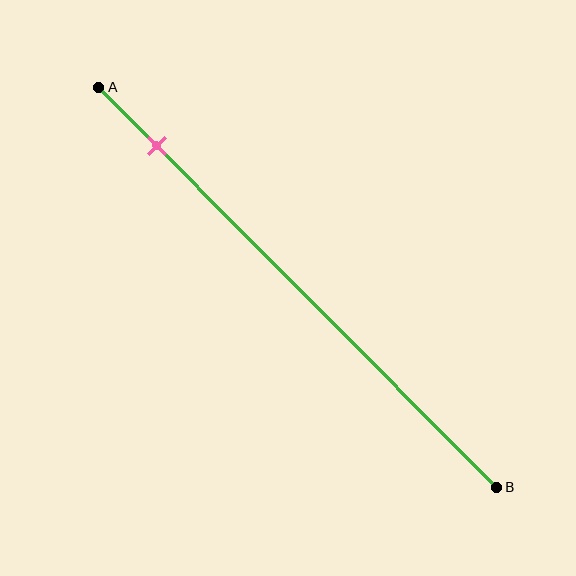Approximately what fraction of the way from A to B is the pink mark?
The pink mark is approximately 15% of the way from A to B.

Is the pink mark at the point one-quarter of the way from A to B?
No, the mark is at about 15% from A, not at the 25% one-quarter point.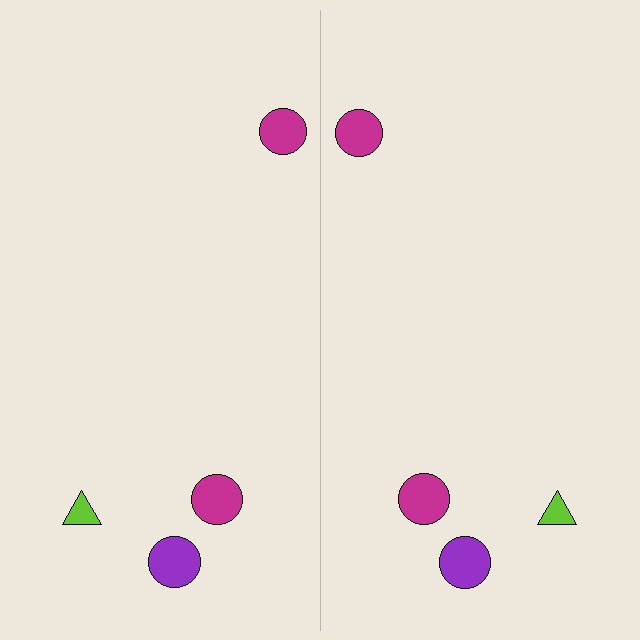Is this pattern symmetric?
Yes, this pattern has bilateral (reflection) symmetry.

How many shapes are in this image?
There are 8 shapes in this image.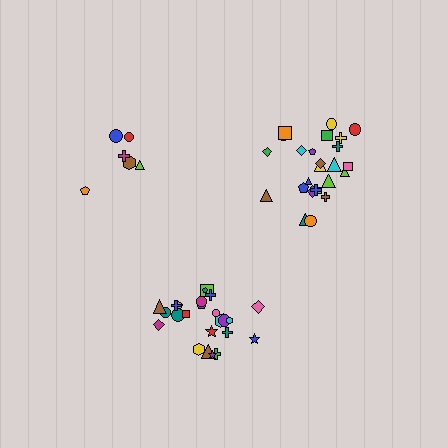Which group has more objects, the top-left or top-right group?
The top-right group.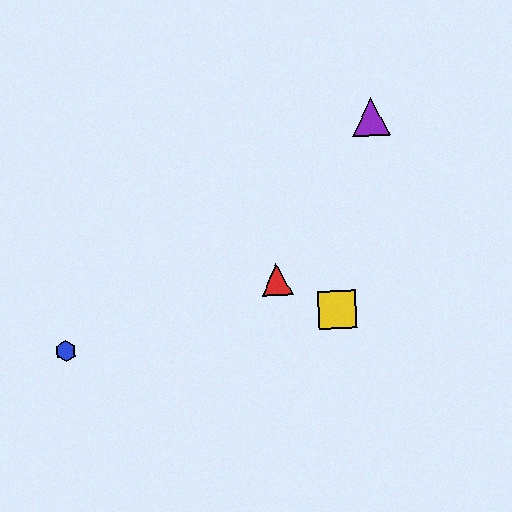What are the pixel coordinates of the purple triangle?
The purple triangle is at (371, 117).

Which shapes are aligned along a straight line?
The red triangle, the green triangle, the yellow square are aligned along a straight line.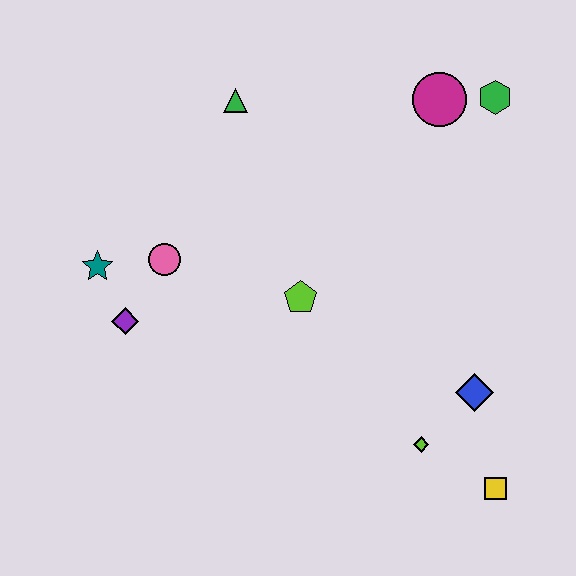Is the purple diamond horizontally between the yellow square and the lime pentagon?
No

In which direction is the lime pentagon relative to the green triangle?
The lime pentagon is below the green triangle.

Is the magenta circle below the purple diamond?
No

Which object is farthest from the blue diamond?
The teal star is farthest from the blue diamond.